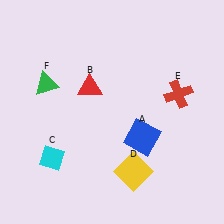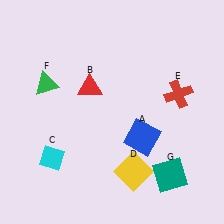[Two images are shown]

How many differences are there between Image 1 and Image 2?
There is 1 difference between the two images.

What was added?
A teal square (G) was added in Image 2.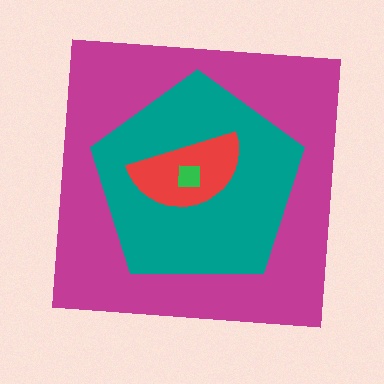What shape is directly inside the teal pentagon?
The red semicircle.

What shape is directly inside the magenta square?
The teal pentagon.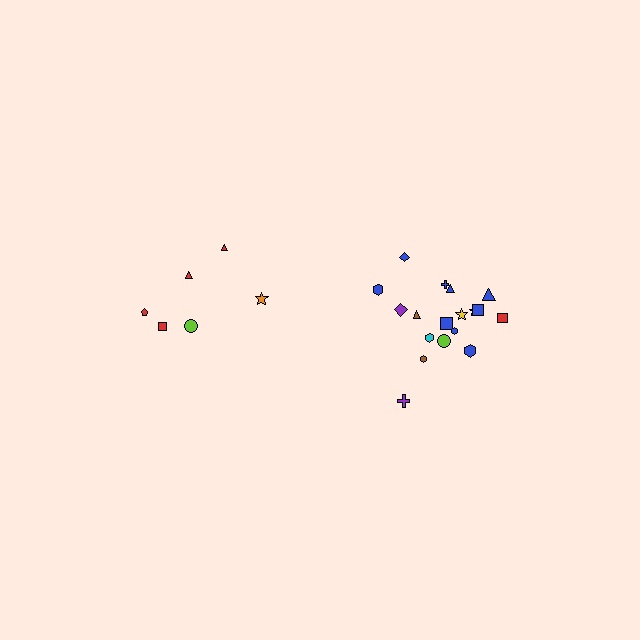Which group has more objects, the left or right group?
The right group.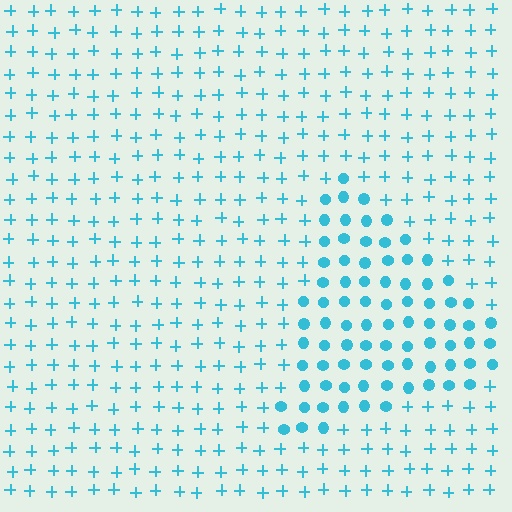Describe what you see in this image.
The image is filled with small cyan elements arranged in a uniform grid. A triangle-shaped region contains circles, while the surrounding area contains plus signs. The boundary is defined purely by the change in element shape.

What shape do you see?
I see a triangle.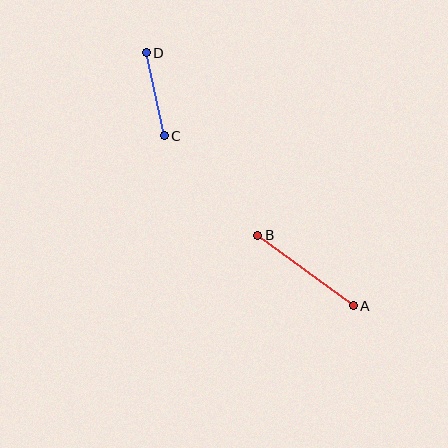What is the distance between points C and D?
The distance is approximately 85 pixels.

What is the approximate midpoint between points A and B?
The midpoint is at approximately (305, 271) pixels.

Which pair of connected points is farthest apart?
Points A and B are farthest apart.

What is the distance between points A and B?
The distance is approximately 119 pixels.